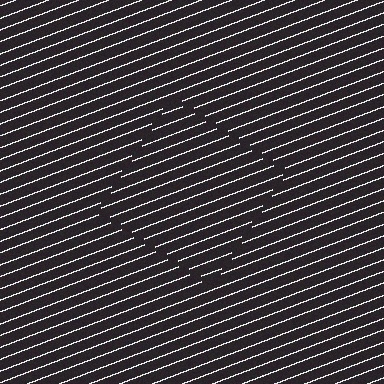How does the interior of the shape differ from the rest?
The interior of the shape contains the same grating, shifted by half a period — the contour is defined by the phase discontinuity where line-ends from the inner and outer gratings abut.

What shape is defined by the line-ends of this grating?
An illusory square. The interior of the shape contains the same grating, shifted by half a period — the contour is defined by the phase discontinuity where line-ends from the inner and outer gratings abut.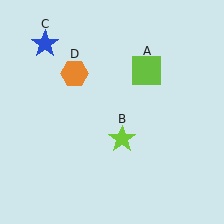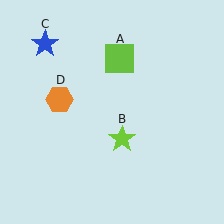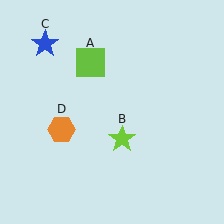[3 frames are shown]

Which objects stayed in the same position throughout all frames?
Lime star (object B) and blue star (object C) remained stationary.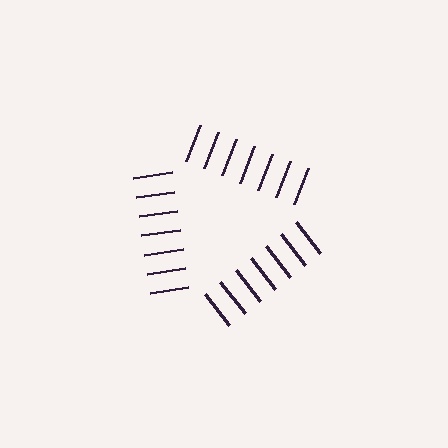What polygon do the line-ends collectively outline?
An illusory triangle — the line segments terminate on its edges but no continuous stroke is drawn.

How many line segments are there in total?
21 — 7 along each of the 3 edges.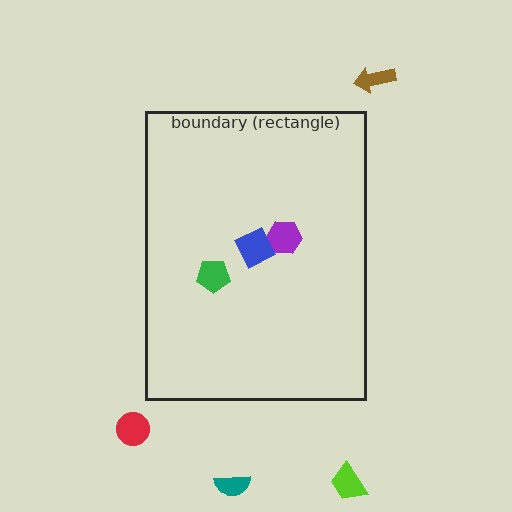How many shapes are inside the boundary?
3 inside, 4 outside.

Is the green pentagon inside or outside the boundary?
Inside.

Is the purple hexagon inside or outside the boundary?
Inside.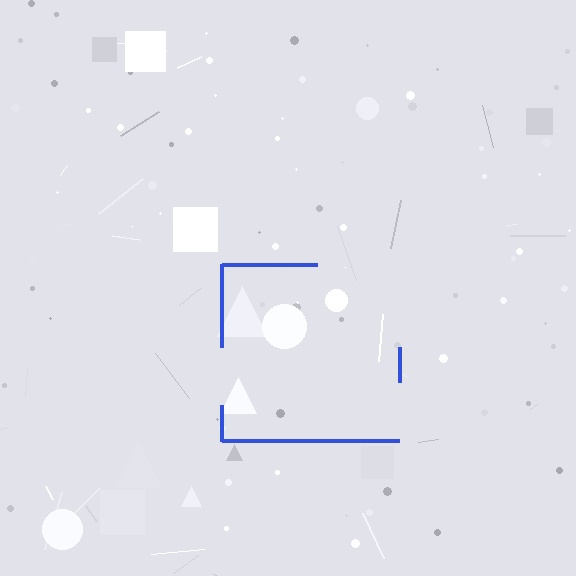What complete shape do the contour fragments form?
The contour fragments form a square.